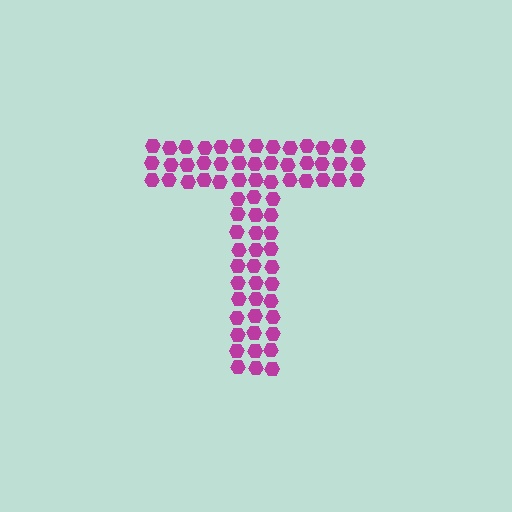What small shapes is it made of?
It is made of small hexagons.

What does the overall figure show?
The overall figure shows the letter T.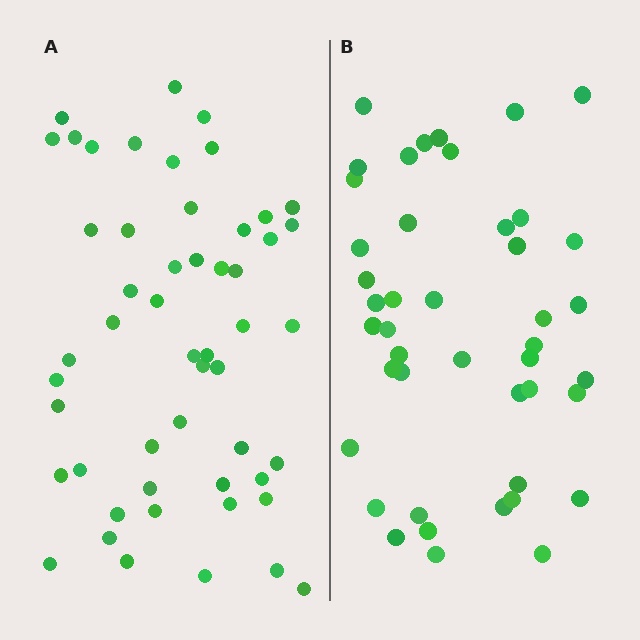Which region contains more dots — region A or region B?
Region A (the left region) has more dots.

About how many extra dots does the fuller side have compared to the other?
Region A has roughly 8 or so more dots than region B.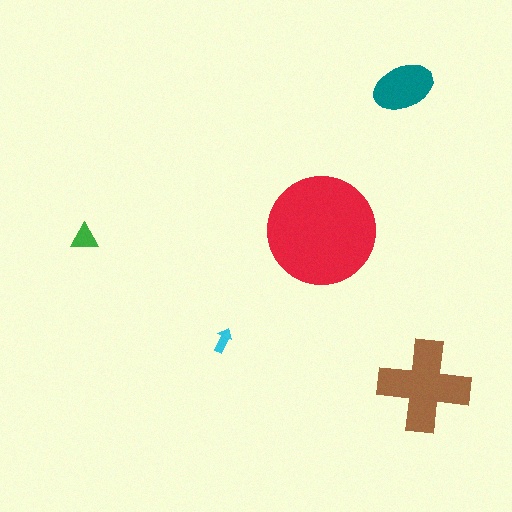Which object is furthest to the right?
The brown cross is rightmost.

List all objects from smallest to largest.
The cyan arrow, the green triangle, the teal ellipse, the brown cross, the red circle.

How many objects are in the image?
There are 5 objects in the image.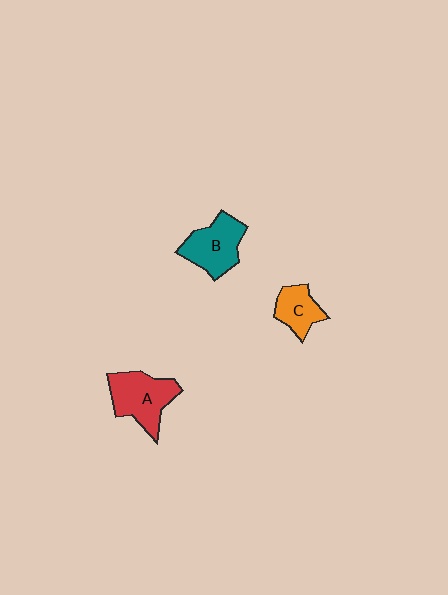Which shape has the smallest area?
Shape C (orange).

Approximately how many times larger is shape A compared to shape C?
Approximately 1.7 times.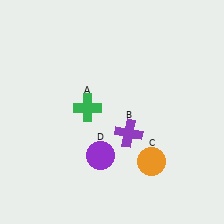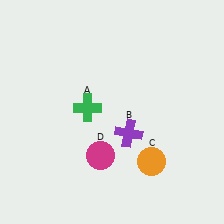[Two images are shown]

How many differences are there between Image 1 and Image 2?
There is 1 difference between the two images.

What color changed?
The circle (D) changed from purple in Image 1 to magenta in Image 2.